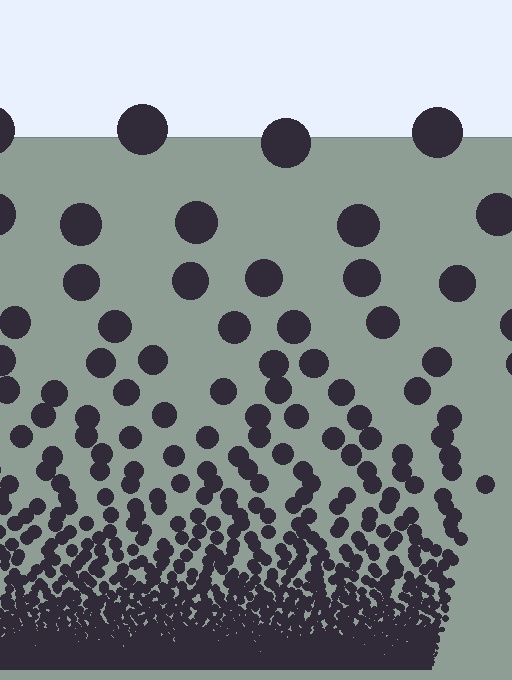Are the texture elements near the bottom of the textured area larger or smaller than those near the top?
Smaller. The gradient is inverted — elements near the bottom are smaller and denser.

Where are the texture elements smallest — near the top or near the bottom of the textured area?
Near the bottom.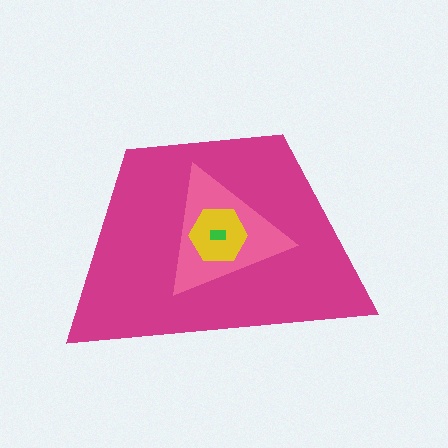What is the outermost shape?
The magenta trapezoid.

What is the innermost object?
The green rectangle.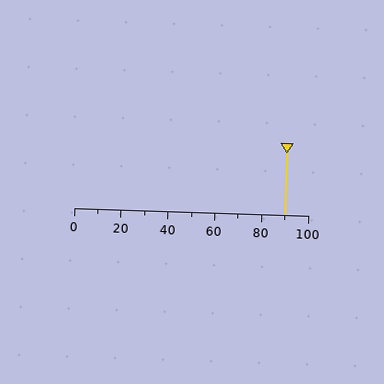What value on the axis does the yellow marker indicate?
The marker indicates approximately 90.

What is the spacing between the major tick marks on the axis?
The major ticks are spaced 20 apart.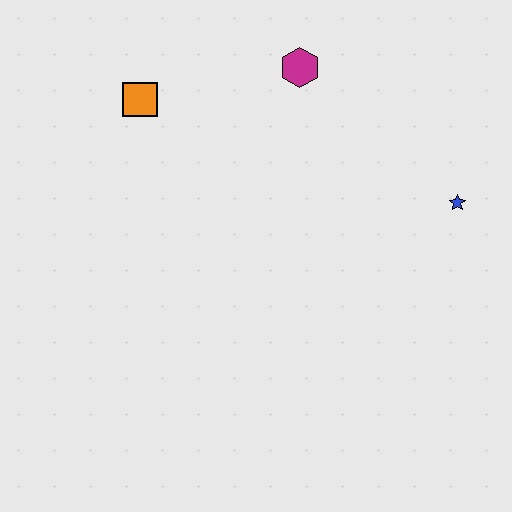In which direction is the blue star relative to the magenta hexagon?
The blue star is to the right of the magenta hexagon.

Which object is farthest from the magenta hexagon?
The blue star is farthest from the magenta hexagon.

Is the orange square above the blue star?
Yes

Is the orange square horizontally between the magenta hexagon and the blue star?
No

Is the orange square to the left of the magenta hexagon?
Yes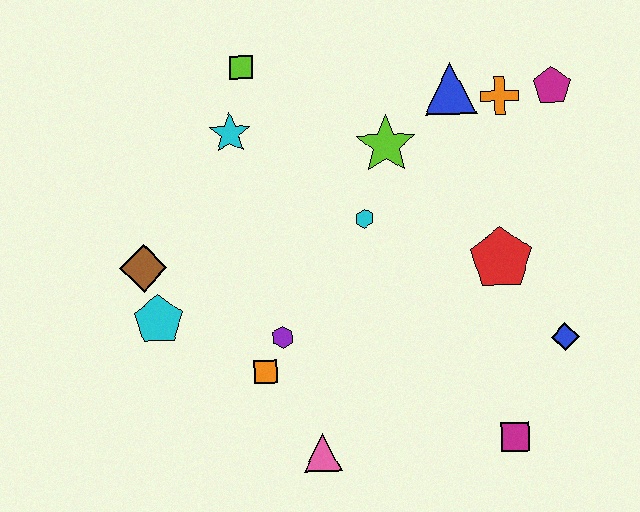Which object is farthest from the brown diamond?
The magenta pentagon is farthest from the brown diamond.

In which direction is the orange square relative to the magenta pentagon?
The orange square is to the left of the magenta pentagon.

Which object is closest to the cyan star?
The lime square is closest to the cyan star.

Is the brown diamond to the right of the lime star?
No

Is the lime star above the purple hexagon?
Yes